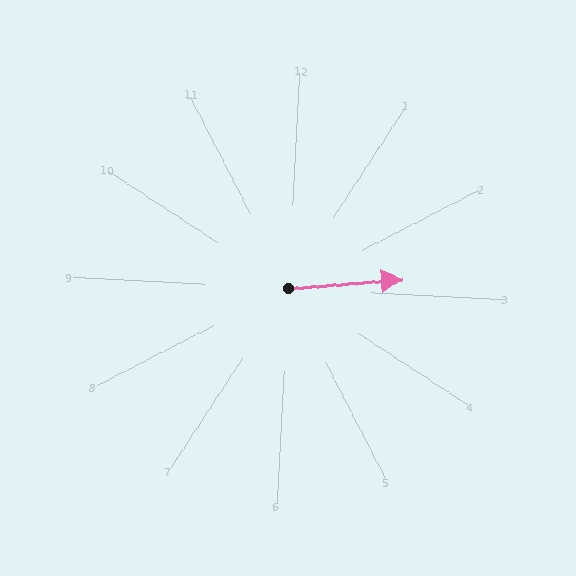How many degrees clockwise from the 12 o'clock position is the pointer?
Approximately 83 degrees.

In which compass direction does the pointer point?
East.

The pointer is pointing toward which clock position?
Roughly 3 o'clock.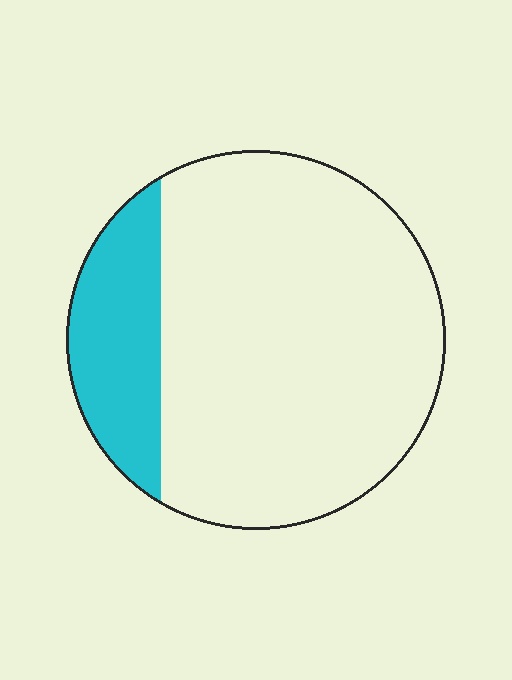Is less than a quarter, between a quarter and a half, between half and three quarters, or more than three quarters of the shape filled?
Less than a quarter.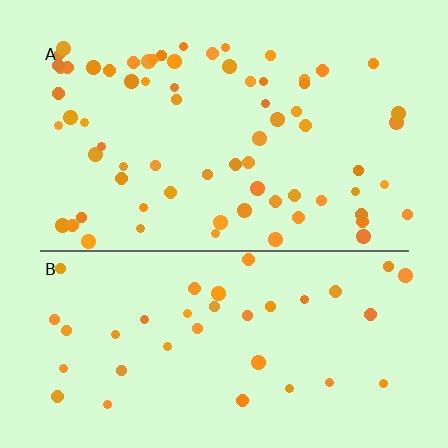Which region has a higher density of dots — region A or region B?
A (the top).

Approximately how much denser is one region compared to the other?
Approximately 1.8× — region A over region B.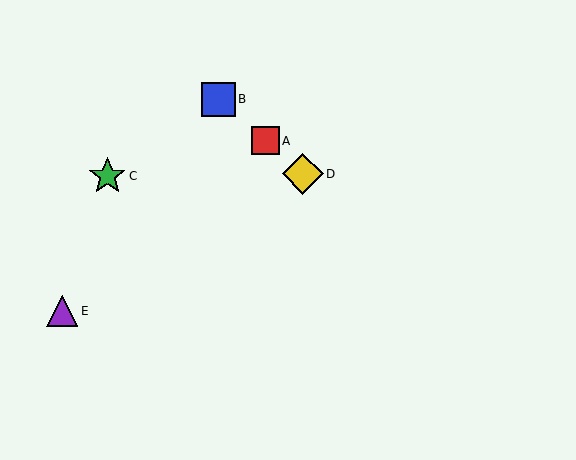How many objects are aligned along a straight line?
3 objects (A, B, D) are aligned along a straight line.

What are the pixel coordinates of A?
Object A is at (265, 141).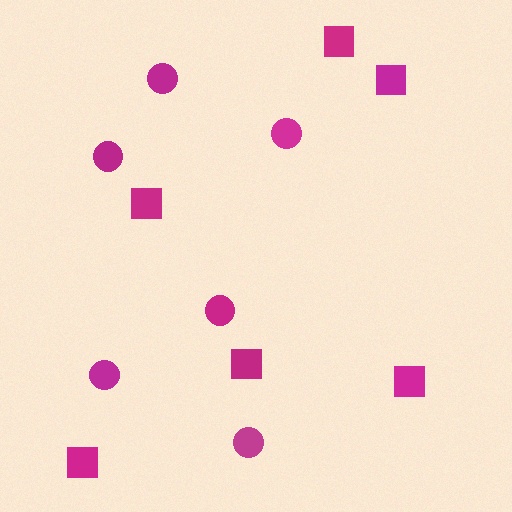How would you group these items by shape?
There are 2 groups: one group of squares (6) and one group of circles (6).